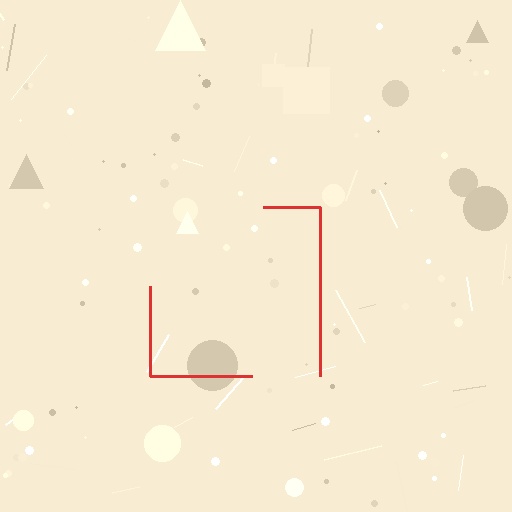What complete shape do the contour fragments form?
The contour fragments form a square.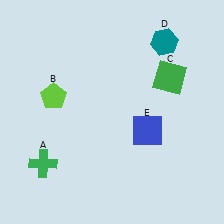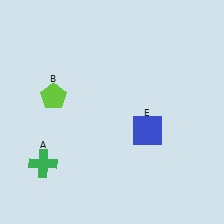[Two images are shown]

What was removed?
The teal hexagon (D), the green square (C) were removed in Image 2.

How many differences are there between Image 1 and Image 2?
There are 2 differences between the two images.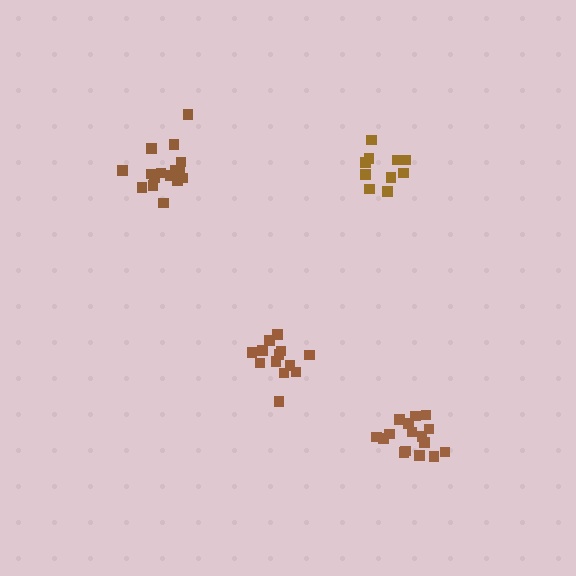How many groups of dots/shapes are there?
There are 4 groups.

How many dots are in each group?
Group 1: 16 dots, Group 2: 13 dots, Group 3: 11 dots, Group 4: 16 dots (56 total).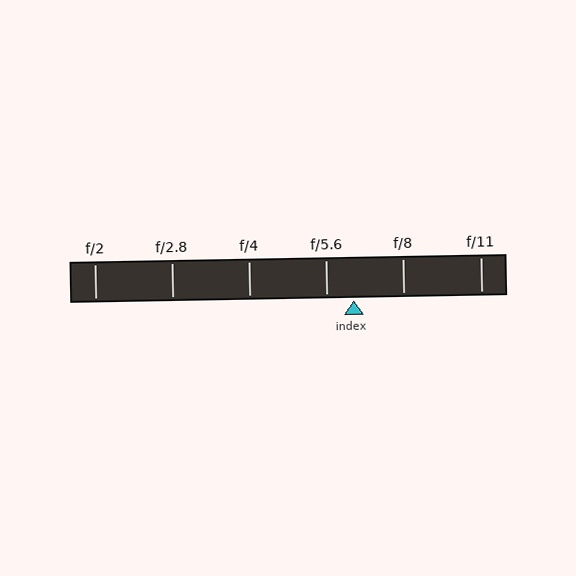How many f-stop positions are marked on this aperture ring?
There are 6 f-stop positions marked.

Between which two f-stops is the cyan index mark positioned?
The index mark is between f/5.6 and f/8.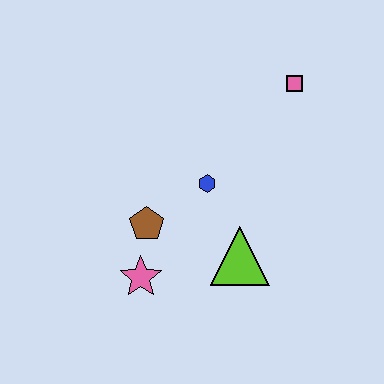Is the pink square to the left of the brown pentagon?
No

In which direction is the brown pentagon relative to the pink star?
The brown pentagon is above the pink star.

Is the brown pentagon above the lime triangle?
Yes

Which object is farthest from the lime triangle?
The pink square is farthest from the lime triangle.